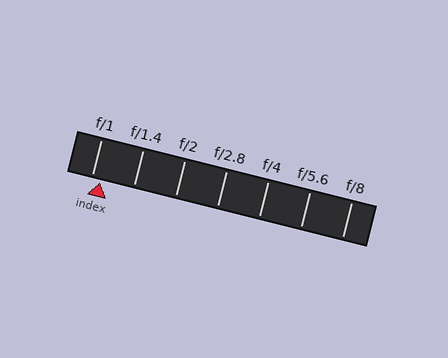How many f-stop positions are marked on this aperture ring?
There are 7 f-stop positions marked.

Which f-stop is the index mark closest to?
The index mark is closest to f/1.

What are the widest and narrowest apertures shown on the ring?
The widest aperture shown is f/1 and the narrowest is f/8.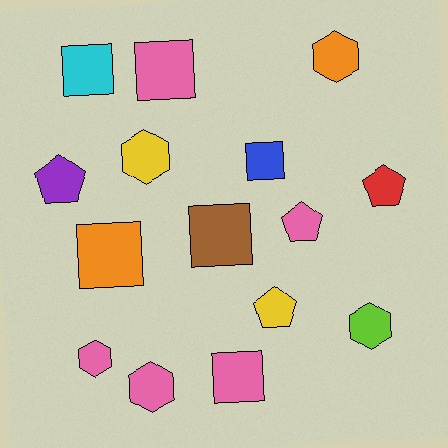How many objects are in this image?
There are 15 objects.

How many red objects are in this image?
There is 1 red object.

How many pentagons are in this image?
There are 4 pentagons.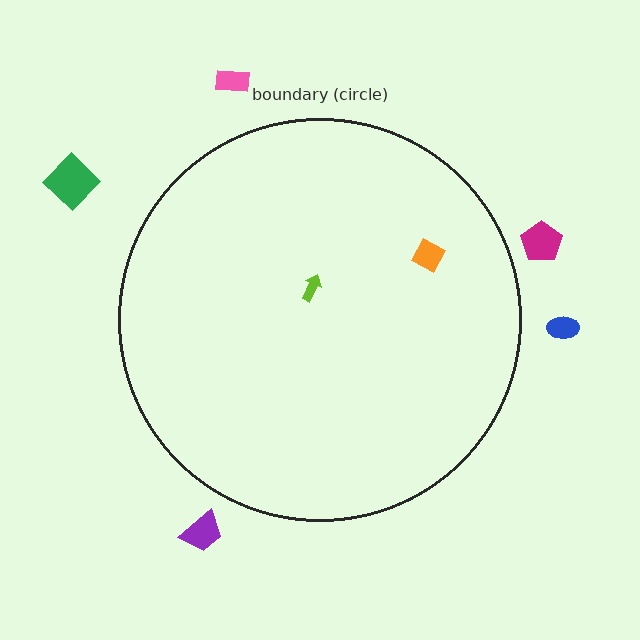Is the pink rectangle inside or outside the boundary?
Outside.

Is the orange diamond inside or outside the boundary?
Inside.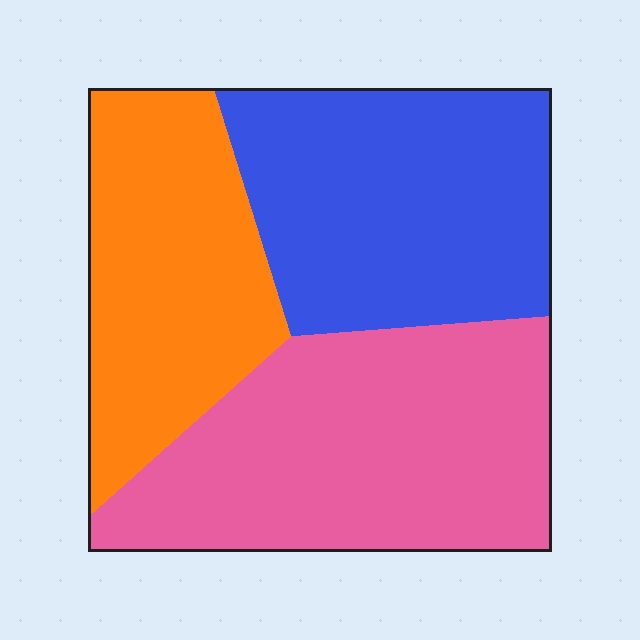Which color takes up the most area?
Pink, at roughly 40%.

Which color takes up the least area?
Orange, at roughly 30%.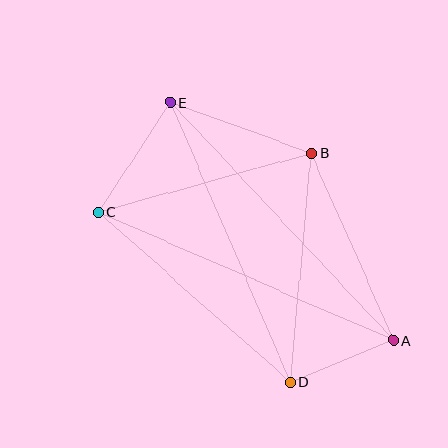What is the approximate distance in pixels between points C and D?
The distance between C and D is approximately 256 pixels.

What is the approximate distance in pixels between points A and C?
The distance between A and C is approximately 322 pixels.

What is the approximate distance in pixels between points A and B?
The distance between A and B is approximately 205 pixels.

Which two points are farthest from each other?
Points A and E are farthest from each other.